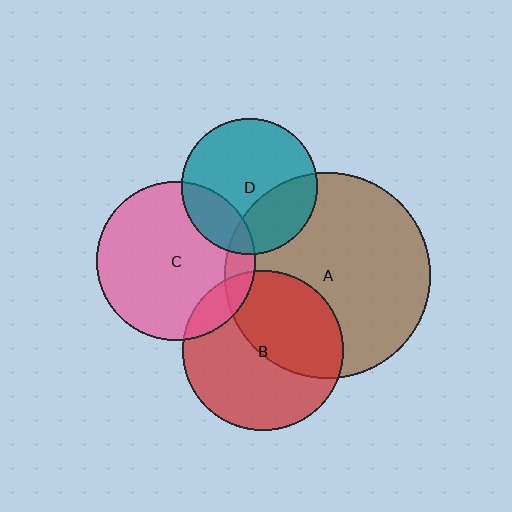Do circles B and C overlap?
Yes.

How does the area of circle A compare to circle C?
Approximately 1.7 times.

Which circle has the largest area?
Circle A (brown).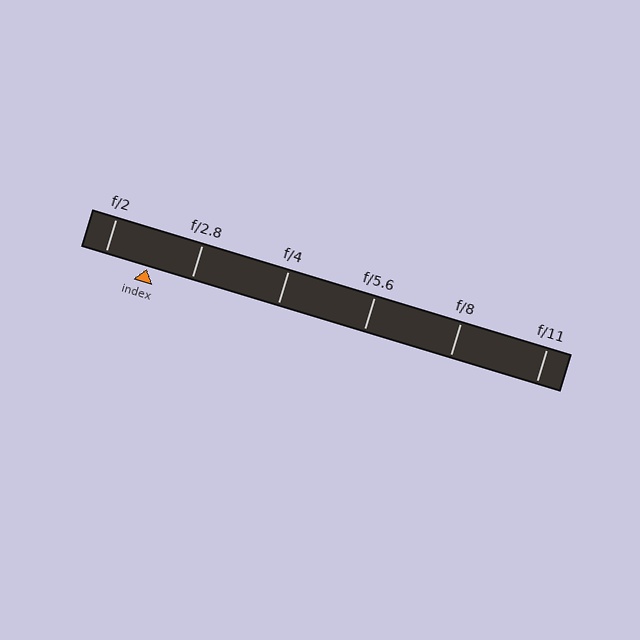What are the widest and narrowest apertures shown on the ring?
The widest aperture shown is f/2 and the narrowest is f/11.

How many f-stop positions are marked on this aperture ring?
There are 6 f-stop positions marked.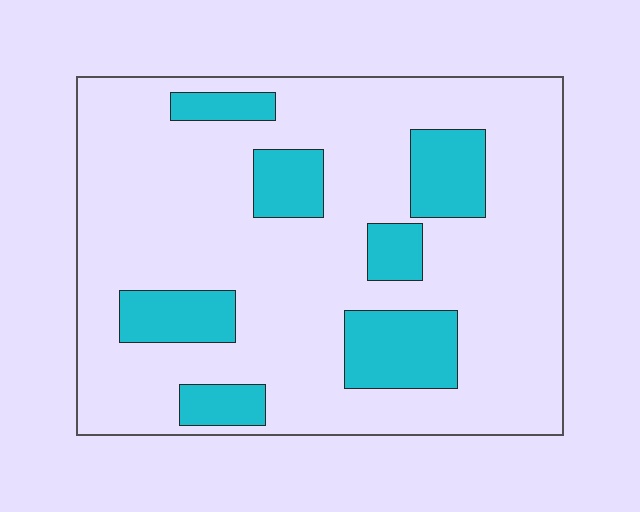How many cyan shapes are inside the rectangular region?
7.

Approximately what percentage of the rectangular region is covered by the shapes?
Approximately 20%.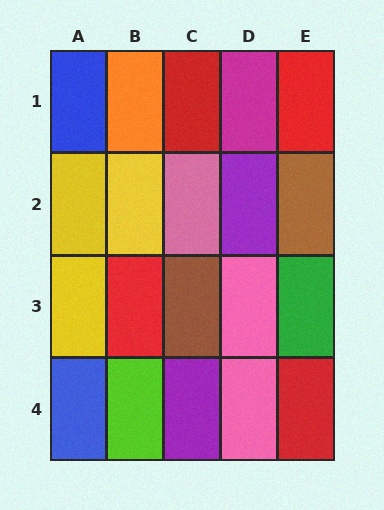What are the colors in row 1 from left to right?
Blue, orange, red, magenta, red.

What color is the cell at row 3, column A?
Yellow.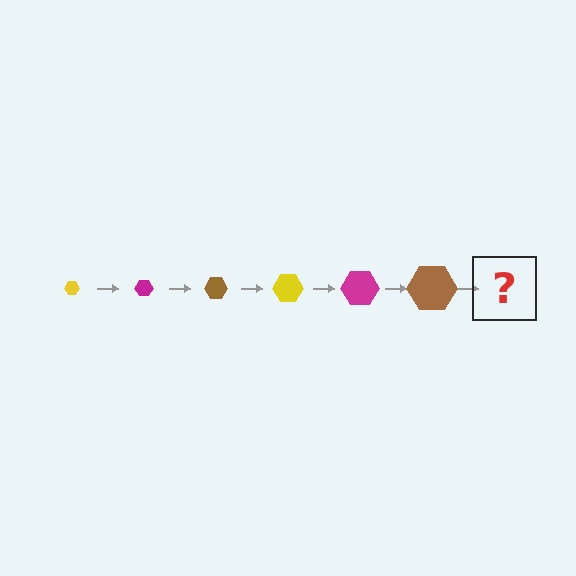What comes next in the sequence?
The next element should be a yellow hexagon, larger than the previous one.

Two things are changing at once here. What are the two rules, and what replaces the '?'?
The two rules are that the hexagon grows larger each step and the color cycles through yellow, magenta, and brown. The '?' should be a yellow hexagon, larger than the previous one.